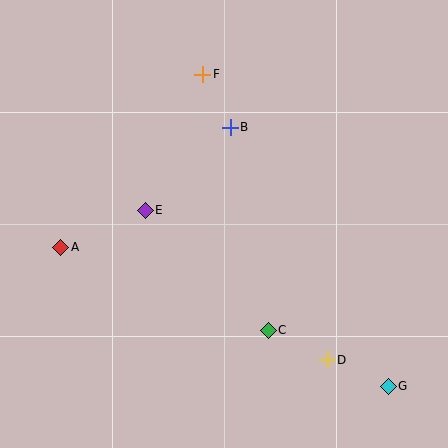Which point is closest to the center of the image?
Point E at (145, 210) is closest to the center.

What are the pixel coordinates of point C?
Point C is at (268, 330).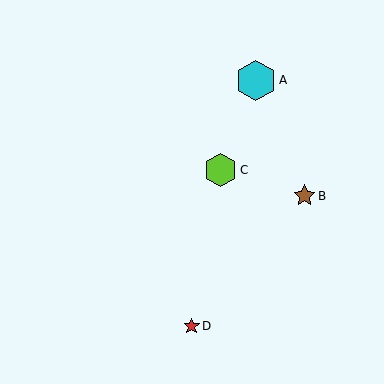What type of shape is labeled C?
Shape C is a lime hexagon.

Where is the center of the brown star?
The center of the brown star is at (304, 196).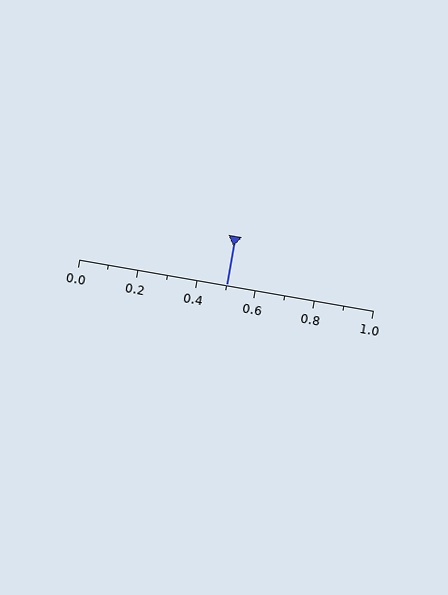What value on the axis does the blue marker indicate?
The marker indicates approximately 0.5.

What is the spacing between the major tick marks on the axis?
The major ticks are spaced 0.2 apart.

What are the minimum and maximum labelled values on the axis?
The axis runs from 0.0 to 1.0.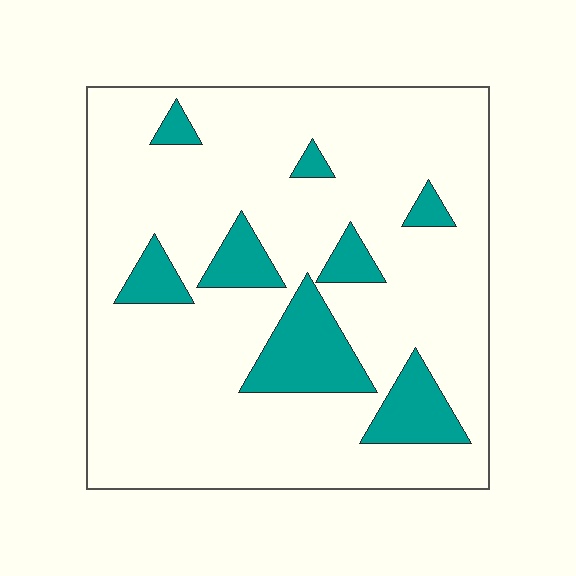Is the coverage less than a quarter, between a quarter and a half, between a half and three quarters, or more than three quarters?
Less than a quarter.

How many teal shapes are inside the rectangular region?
8.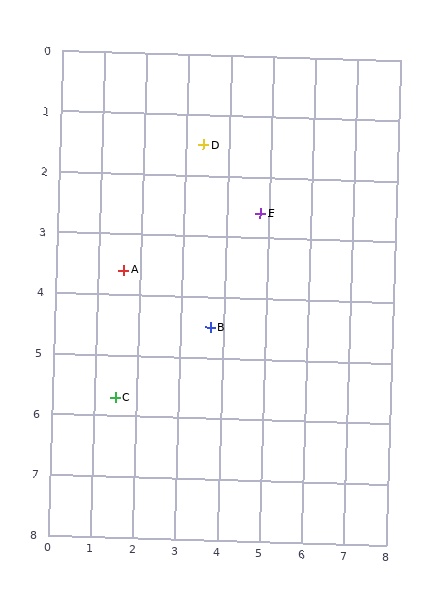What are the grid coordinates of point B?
Point B is at approximately (3.7, 4.5).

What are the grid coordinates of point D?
Point D is at approximately (3.4, 1.5).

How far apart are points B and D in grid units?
Points B and D are about 3.0 grid units apart.